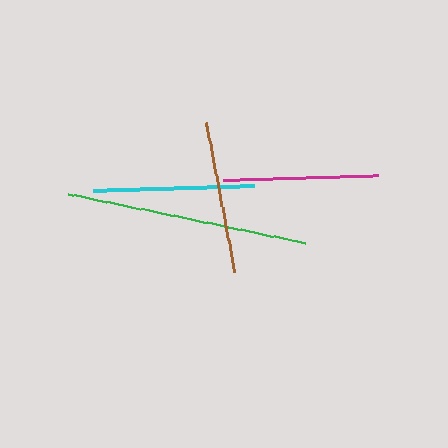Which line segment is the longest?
The green line is the longest at approximately 242 pixels.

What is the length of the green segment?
The green segment is approximately 242 pixels long.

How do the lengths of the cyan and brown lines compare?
The cyan and brown lines are approximately the same length.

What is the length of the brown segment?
The brown segment is approximately 152 pixels long.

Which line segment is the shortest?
The brown line is the shortest at approximately 152 pixels.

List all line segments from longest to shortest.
From longest to shortest: green, cyan, magenta, brown.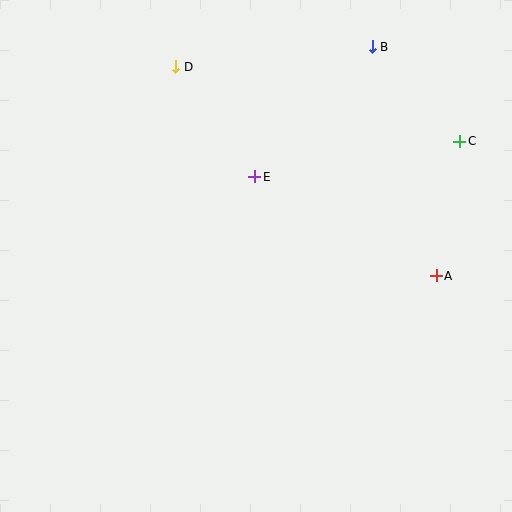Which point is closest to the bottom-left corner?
Point E is closest to the bottom-left corner.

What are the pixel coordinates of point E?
Point E is at (255, 177).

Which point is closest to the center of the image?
Point E at (255, 177) is closest to the center.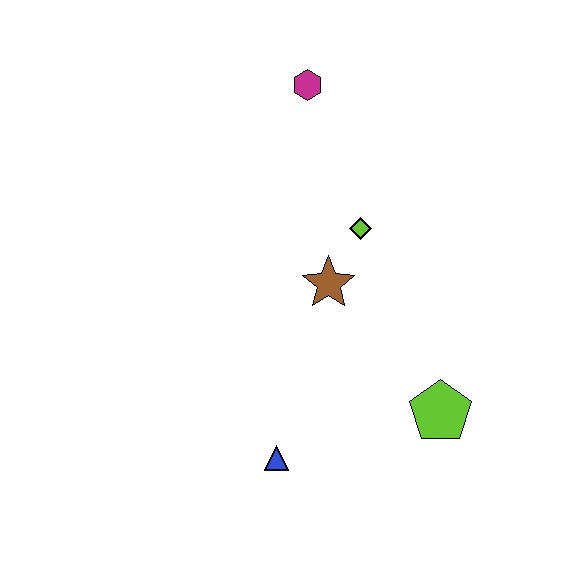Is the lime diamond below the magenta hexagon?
Yes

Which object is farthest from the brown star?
The magenta hexagon is farthest from the brown star.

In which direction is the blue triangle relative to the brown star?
The blue triangle is below the brown star.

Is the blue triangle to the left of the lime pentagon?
Yes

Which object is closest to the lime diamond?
The brown star is closest to the lime diamond.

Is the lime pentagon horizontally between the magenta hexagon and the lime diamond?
No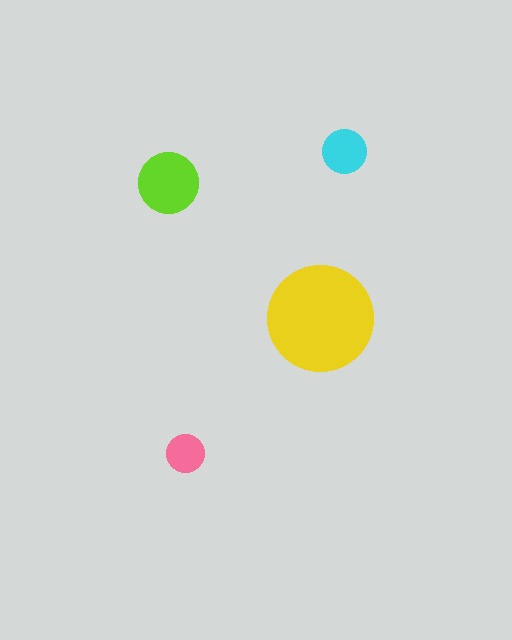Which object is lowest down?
The pink circle is bottommost.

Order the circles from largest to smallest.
the yellow one, the lime one, the cyan one, the pink one.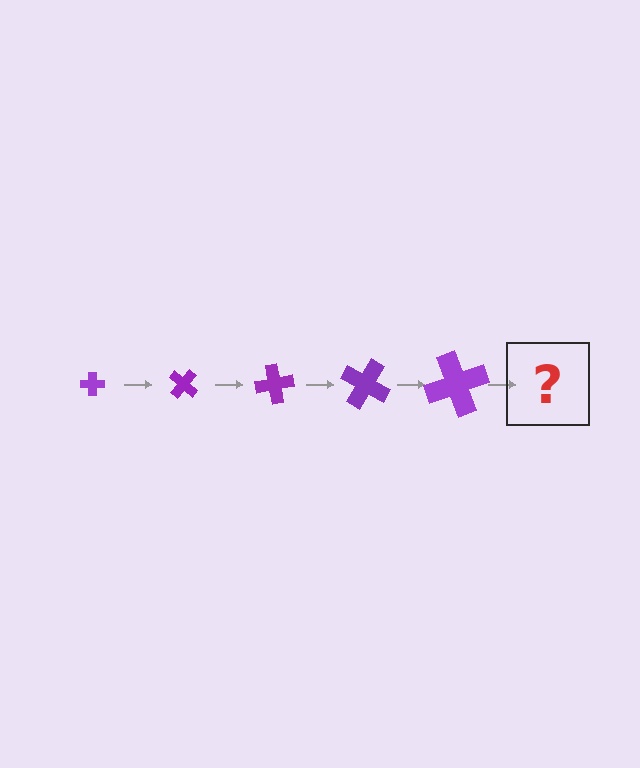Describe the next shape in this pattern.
It should be a cross, larger than the previous one and rotated 200 degrees from the start.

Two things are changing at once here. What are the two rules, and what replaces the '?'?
The two rules are that the cross grows larger each step and it rotates 40 degrees each step. The '?' should be a cross, larger than the previous one and rotated 200 degrees from the start.